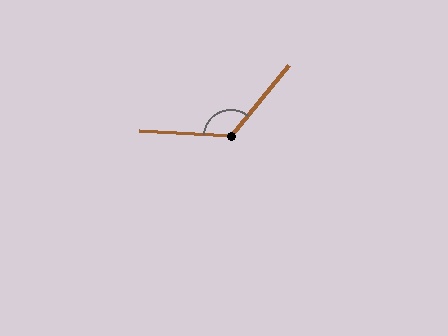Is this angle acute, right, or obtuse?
It is obtuse.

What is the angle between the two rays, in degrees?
Approximately 127 degrees.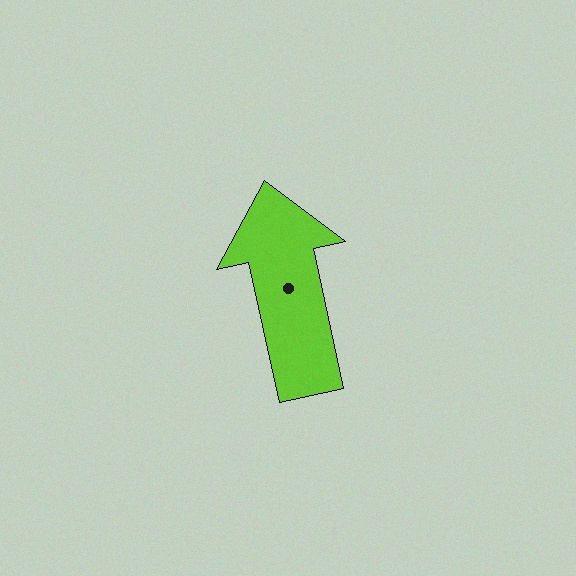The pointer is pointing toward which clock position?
Roughly 12 o'clock.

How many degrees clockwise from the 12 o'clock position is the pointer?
Approximately 348 degrees.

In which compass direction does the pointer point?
North.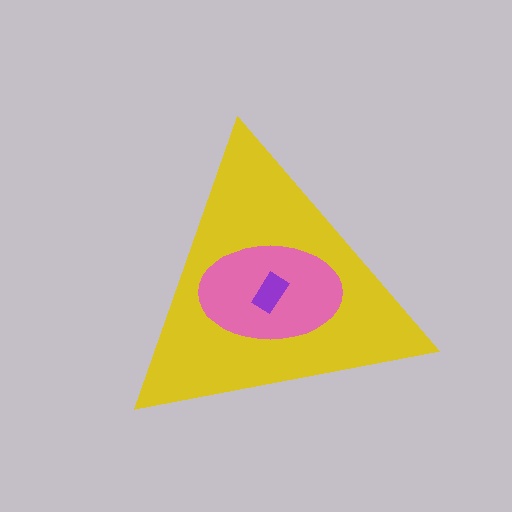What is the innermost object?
The purple rectangle.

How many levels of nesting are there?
3.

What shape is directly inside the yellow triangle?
The pink ellipse.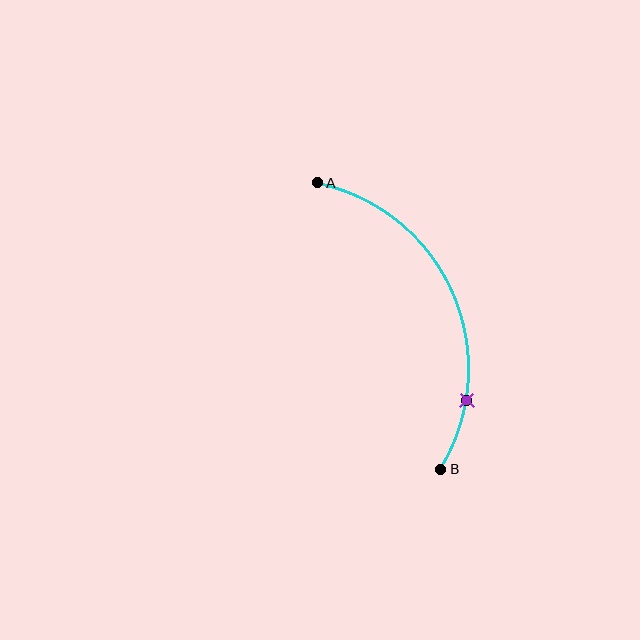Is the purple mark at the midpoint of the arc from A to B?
No. The purple mark lies on the arc but is closer to endpoint B. The arc midpoint would be at the point on the curve equidistant along the arc from both A and B.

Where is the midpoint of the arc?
The arc midpoint is the point on the curve farthest from the straight line joining A and B. It sits to the right of that line.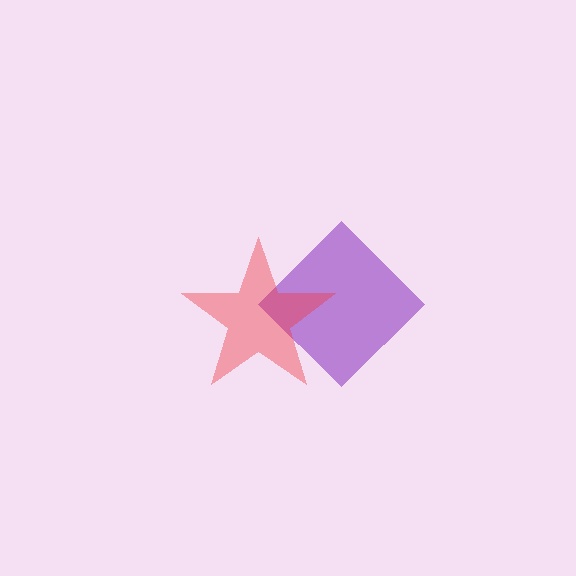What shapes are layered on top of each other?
The layered shapes are: a purple diamond, a red star.